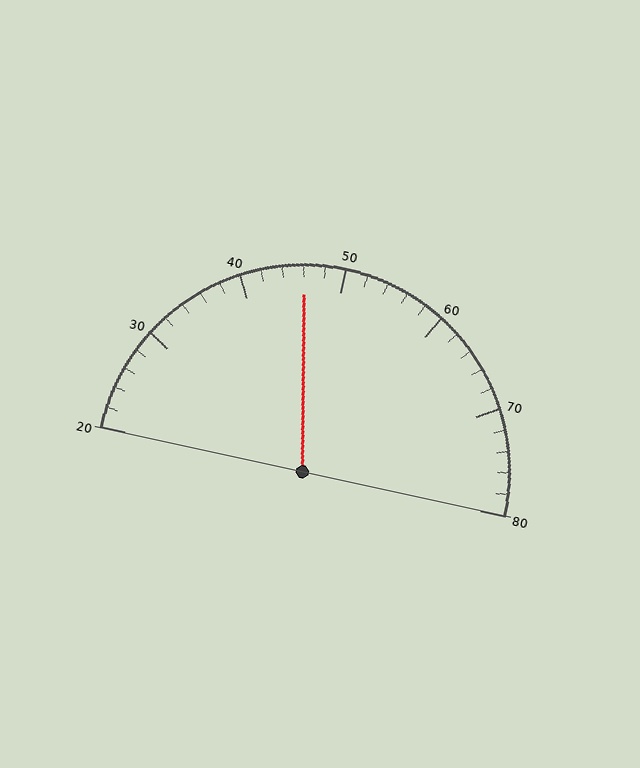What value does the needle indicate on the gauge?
The needle indicates approximately 46.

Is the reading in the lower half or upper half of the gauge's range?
The reading is in the lower half of the range (20 to 80).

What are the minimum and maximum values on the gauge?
The gauge ranges from 20 to 80.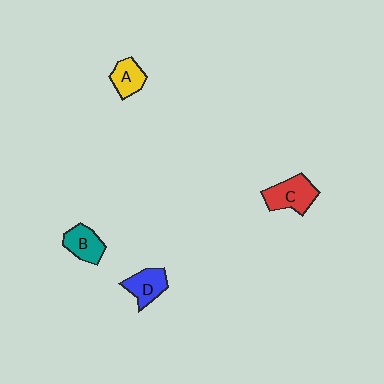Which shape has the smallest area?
Shape A (yellow).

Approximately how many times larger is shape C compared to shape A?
Approximately 1.4 times.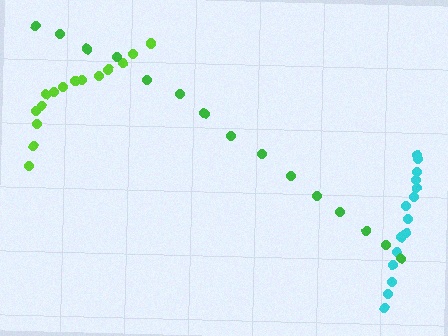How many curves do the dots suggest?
There are 3 distinct paths.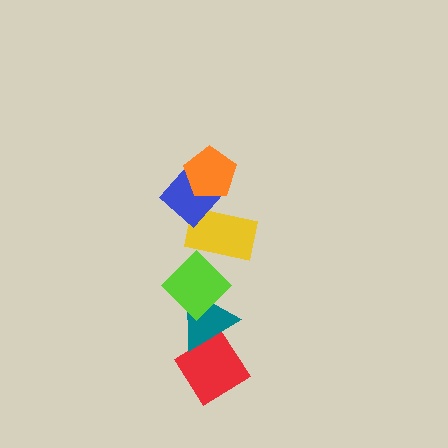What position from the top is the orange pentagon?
The orange pentagon is 1st from the top.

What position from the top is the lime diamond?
The lime diamond is 4th from the top.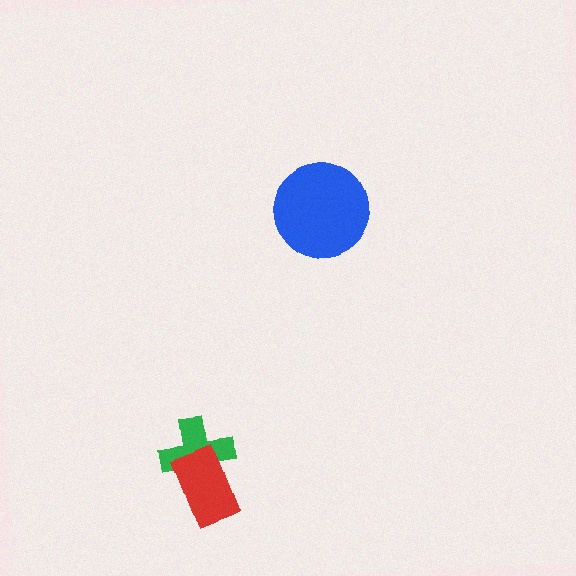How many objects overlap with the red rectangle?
1 object overlaps with the red rectangle.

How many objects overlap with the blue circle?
0 objects overlap with the blue circle.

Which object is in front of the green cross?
The red rectangle is in front of the green cross.